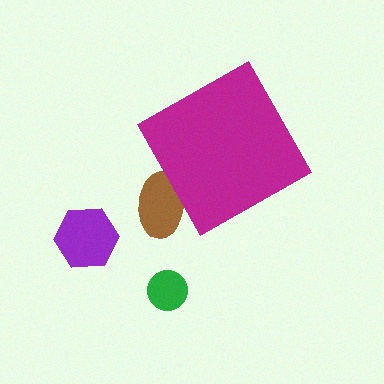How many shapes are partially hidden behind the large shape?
1 shape is partially hidden.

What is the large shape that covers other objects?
A magenta diamond.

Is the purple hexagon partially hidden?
No, the purple hexagon is fully visible.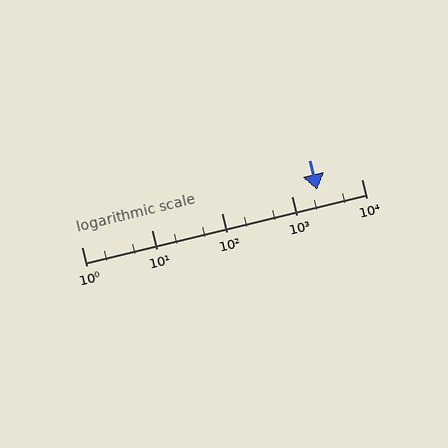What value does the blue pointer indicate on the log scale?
The pointer indicates approximately 2300.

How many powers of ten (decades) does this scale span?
The scale spans 4 decades, from 1 to 10000.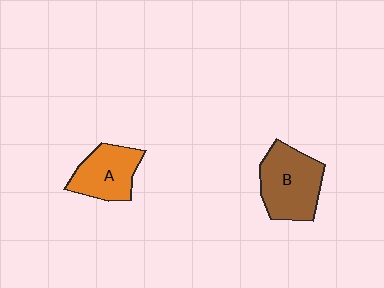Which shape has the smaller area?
Shape A (orange).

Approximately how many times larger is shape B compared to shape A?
Approximately 1.3 times.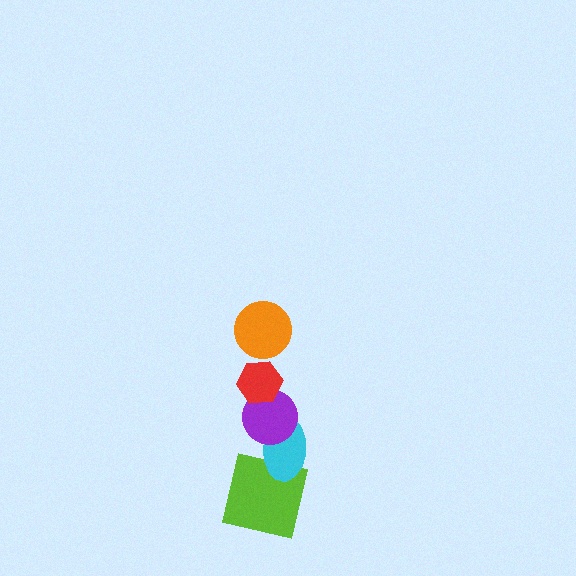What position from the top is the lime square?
The lime square is 5th from the top.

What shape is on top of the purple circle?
The red hexagon is on top of the purple circle.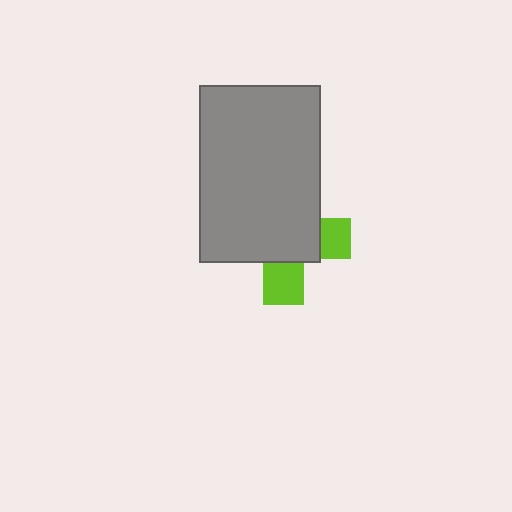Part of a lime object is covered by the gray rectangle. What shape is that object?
It is a cross.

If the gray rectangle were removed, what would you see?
You would see the complete lime cross.